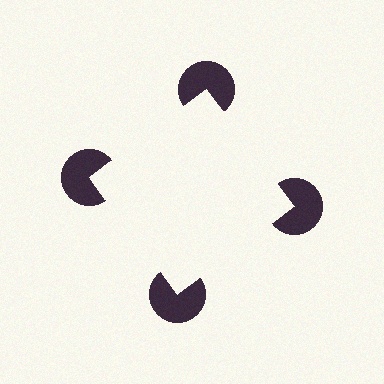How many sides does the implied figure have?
4 sides.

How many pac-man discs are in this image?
There are 4 — one at each vertex of the illusory square.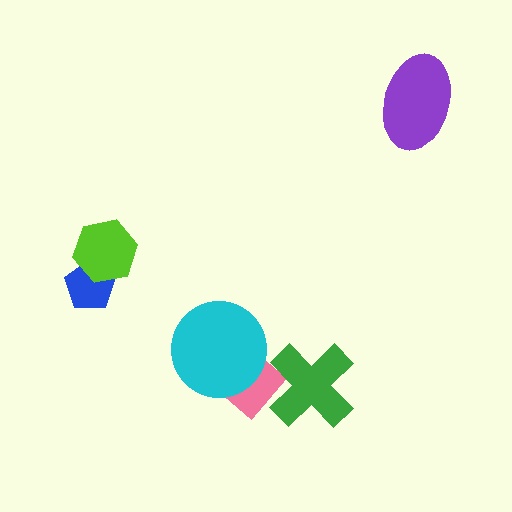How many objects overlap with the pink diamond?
2 objects overlap with the pink diamond.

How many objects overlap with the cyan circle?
1 object overlaps with the cyan circle.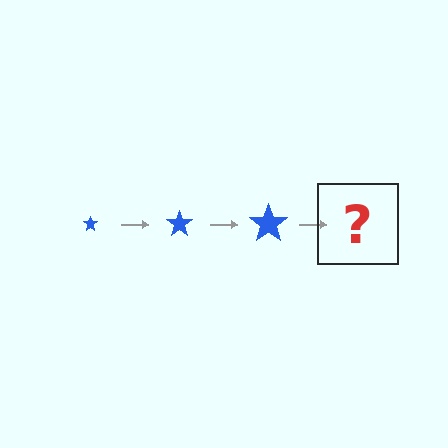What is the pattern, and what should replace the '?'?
The pattern is that the star gets progressively larger each step. The '?' should be a blue star, larger than the previous one.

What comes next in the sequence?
The next element should be a blue star, larger than the previous one.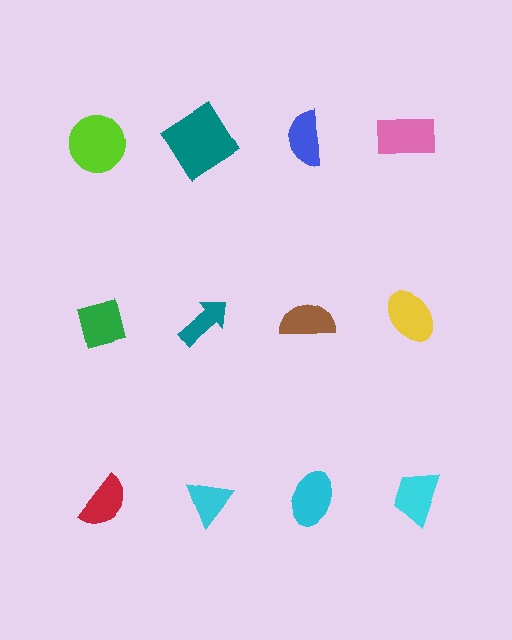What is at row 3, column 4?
A cyan trapezoid.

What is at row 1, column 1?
A lime circle.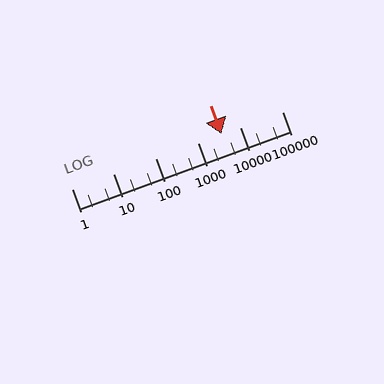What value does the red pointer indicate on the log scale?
The pointer indicates approximately 3700.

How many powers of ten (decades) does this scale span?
The scale spans 5 decades, from 1 to 100000.